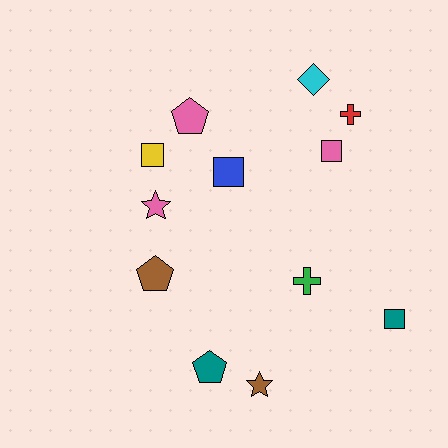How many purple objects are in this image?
There are no purple objects.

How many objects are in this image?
There are 12 objects.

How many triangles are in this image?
There are no triangles.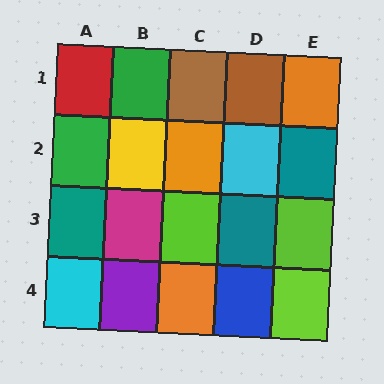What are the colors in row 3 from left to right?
Teal, magenta, lime, teal, lime.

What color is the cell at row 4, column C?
Orange.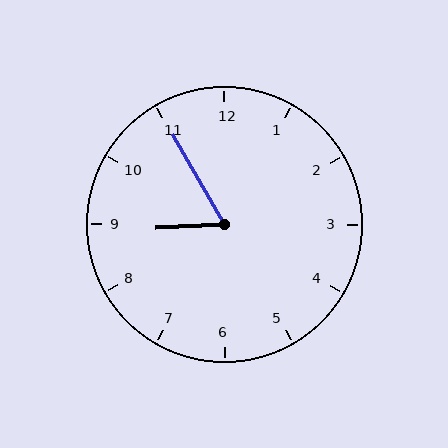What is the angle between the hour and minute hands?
Approximately 62 degrees.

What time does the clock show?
8:55.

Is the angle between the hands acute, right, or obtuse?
It is acute.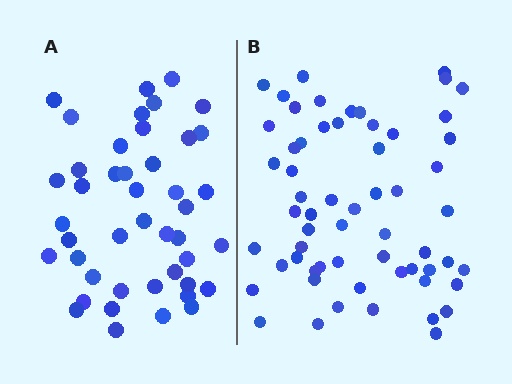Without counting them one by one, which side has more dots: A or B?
Region B (the right region) has more dots.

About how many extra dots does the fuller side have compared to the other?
Region B has approximately 15 more dots than region A.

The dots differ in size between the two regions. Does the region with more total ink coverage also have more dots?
No. Region A has more total ink coverage because its dots are larger, but region B actually contains more individual dots. Total area can be misleading — the number of items is what matters here.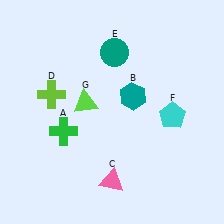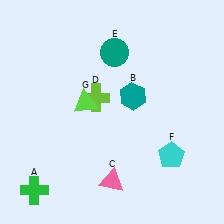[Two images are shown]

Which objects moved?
The objects that moved are: the green cross (A), the lime cross (D), the cyan pentagon (F).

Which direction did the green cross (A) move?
The green cross (A) moved down.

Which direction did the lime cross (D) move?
The lime cross (D) moved right.